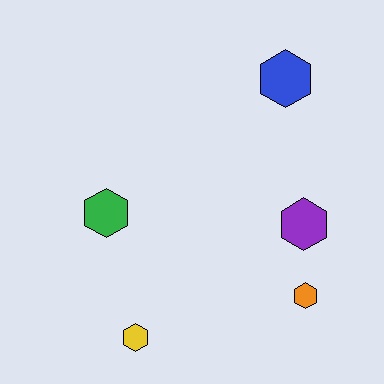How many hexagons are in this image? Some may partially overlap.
There are 5 hexagons.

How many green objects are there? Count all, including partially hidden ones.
There is 1 green object.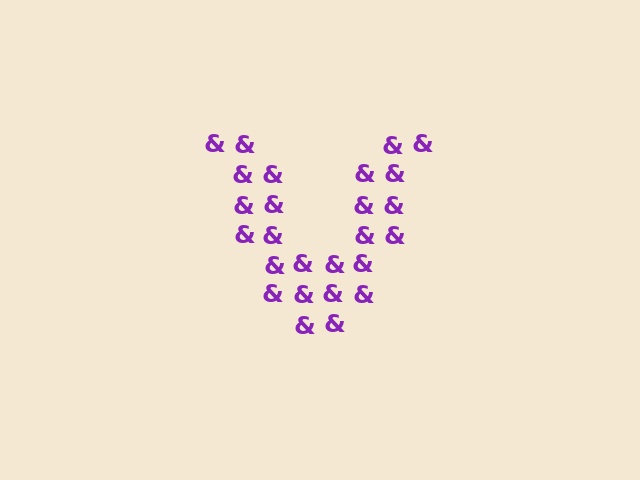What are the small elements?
The small elements are ampersands.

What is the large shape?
The large shape is the letter V.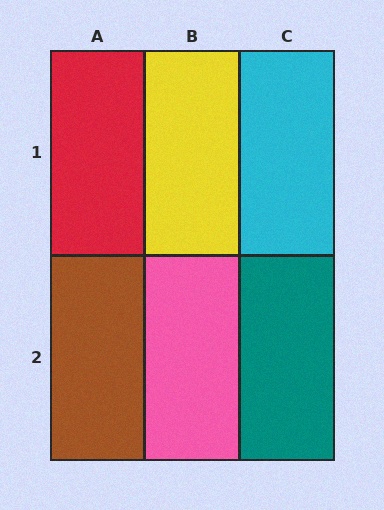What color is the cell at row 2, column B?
Pink.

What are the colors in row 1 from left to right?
Red, yellow, cyan.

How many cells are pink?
1 cell is pink.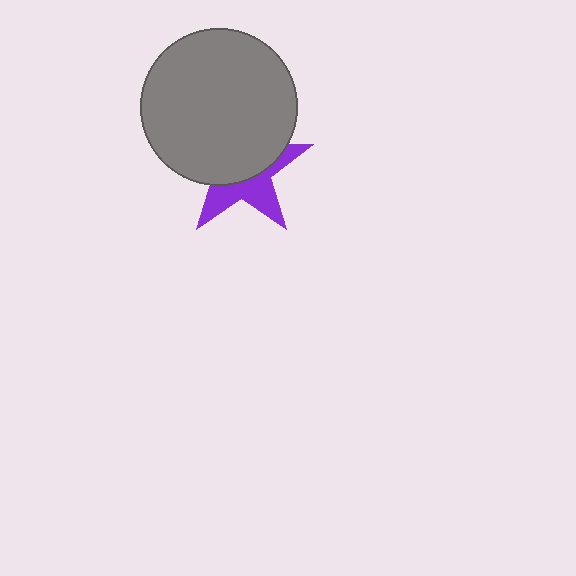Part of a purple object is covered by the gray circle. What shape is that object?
It is a star.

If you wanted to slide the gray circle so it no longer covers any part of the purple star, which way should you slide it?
Slide it up — that is the most direct way to separate the two shapes.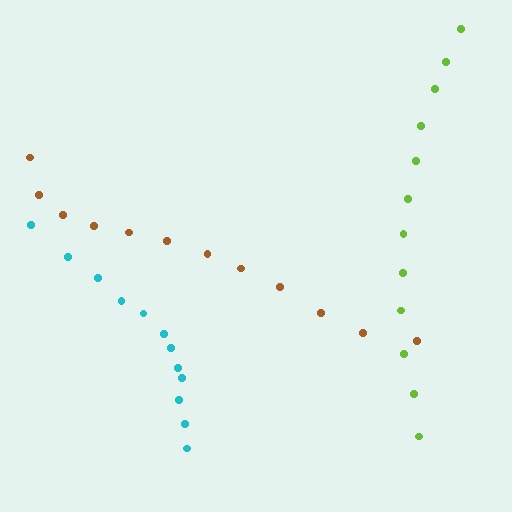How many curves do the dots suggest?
There are 3 distinct paths.